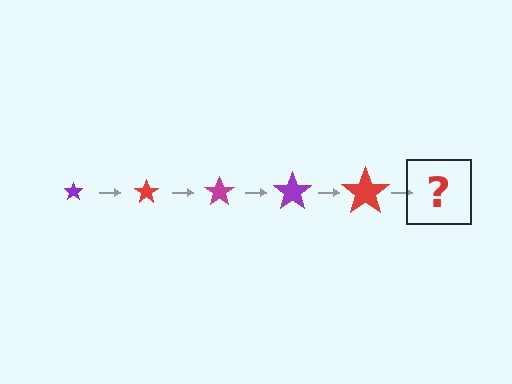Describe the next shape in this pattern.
It should be a magenta star, larger than the previous one.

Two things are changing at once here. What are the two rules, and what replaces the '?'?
The two rules are that the star grows larger each step and the color cycles through purple, red, and magenta. The '?' should be a magenta star, larger than the previous one.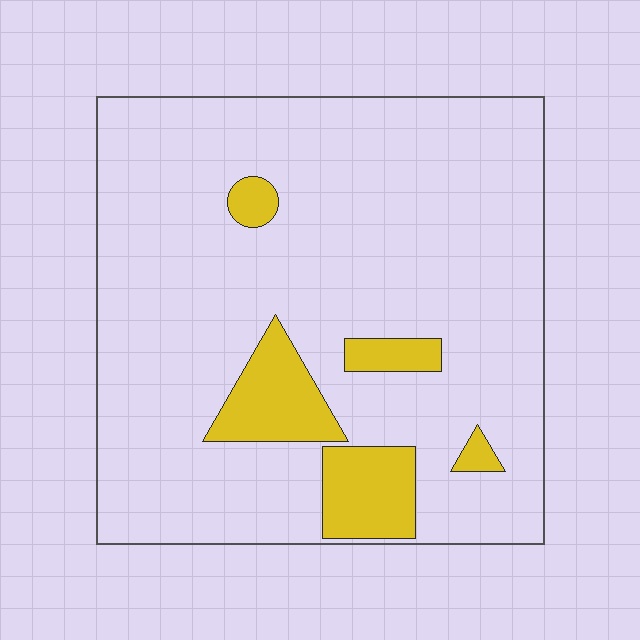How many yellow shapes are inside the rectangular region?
5.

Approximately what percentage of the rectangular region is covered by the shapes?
Approximately 10%.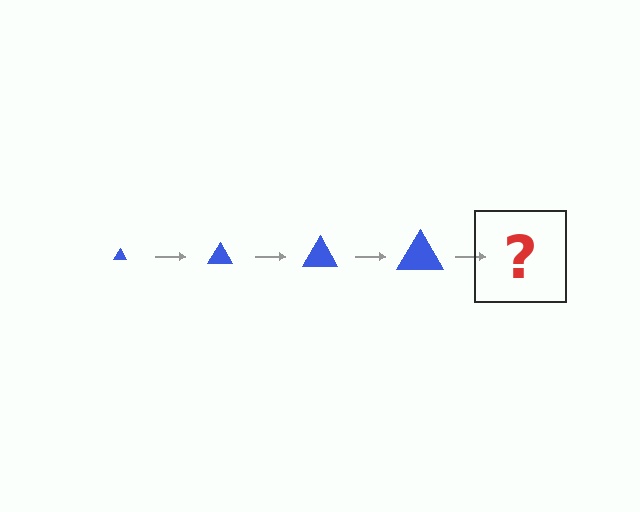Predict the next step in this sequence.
The next step is a blue triangle, larger than the previous one.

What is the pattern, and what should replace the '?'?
The pattern is that the triangle gets progressively larger each step. The '?' should be a blue triangle, larger than the previous one.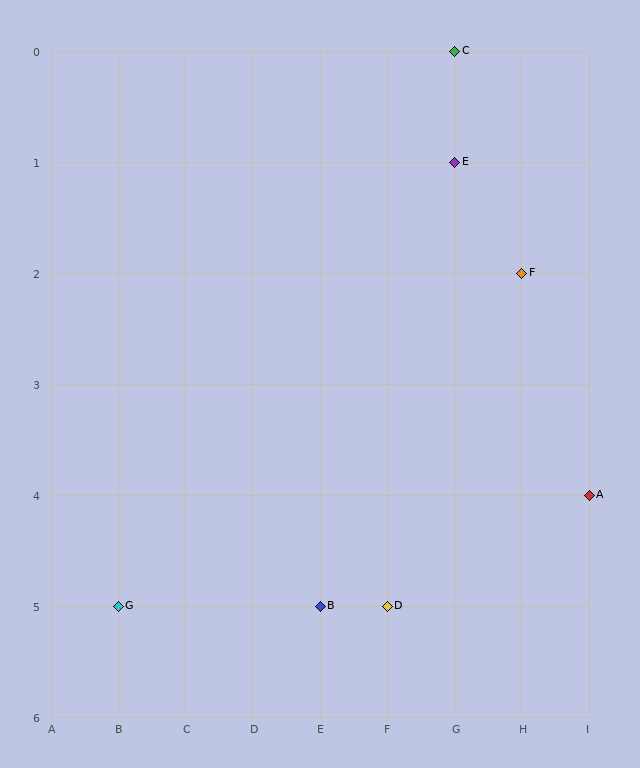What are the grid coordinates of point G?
Point G is at grid coordinates (B, 5).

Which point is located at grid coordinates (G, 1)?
Point E is at (G, 1).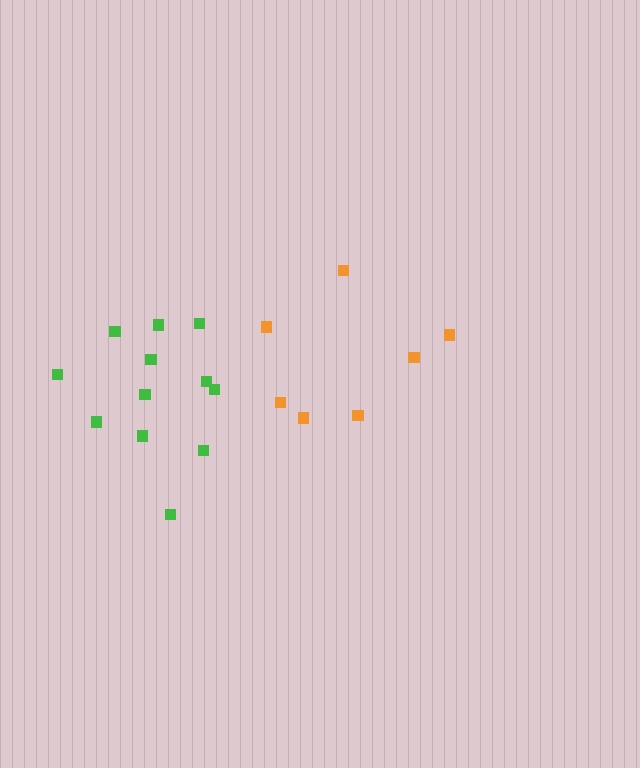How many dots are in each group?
Group 1: 7 dots, Group 2: 12 dots (19 total).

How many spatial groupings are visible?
There are 2 spatial groupings.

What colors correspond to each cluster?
The clusters are colored: orange, green.